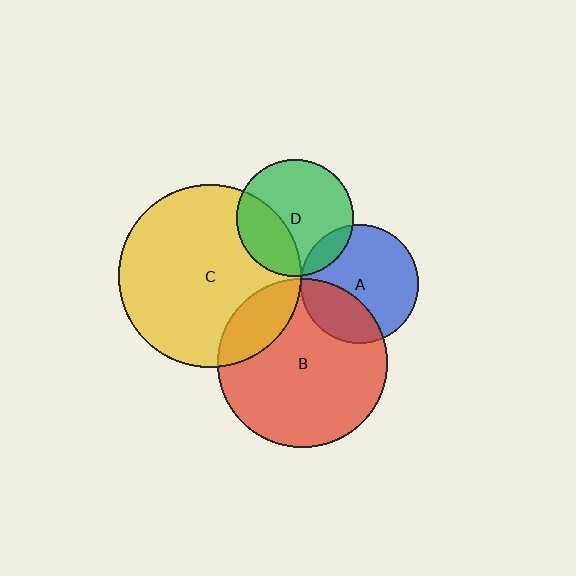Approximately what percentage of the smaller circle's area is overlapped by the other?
Approximately 10%.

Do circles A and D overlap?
Yes.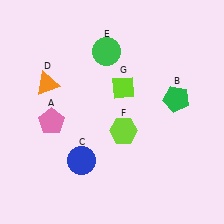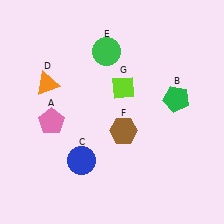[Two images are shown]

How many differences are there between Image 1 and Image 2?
There is 1 difference between the two images.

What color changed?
The hexagon (F) changed from lime in Image 1 to brown in Image 2.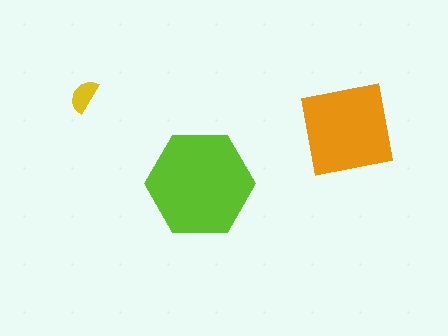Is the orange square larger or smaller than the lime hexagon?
Smaller.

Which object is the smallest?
The yellow semicircle.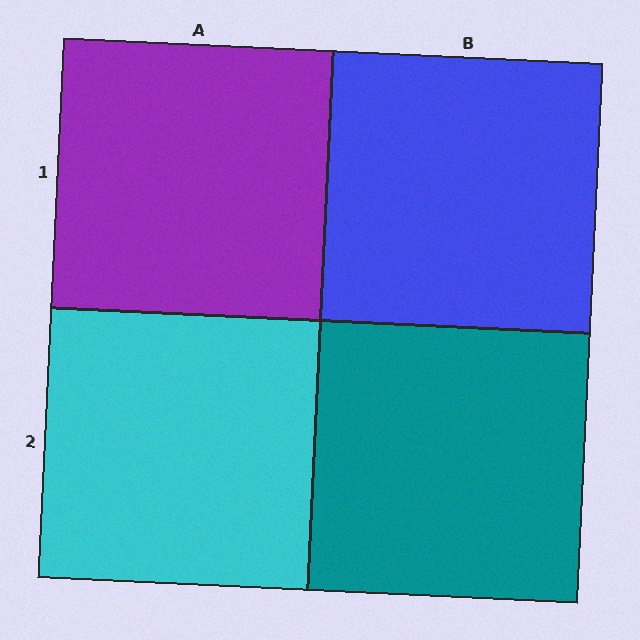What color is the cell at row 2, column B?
Teal.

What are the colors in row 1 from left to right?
Purple, blue.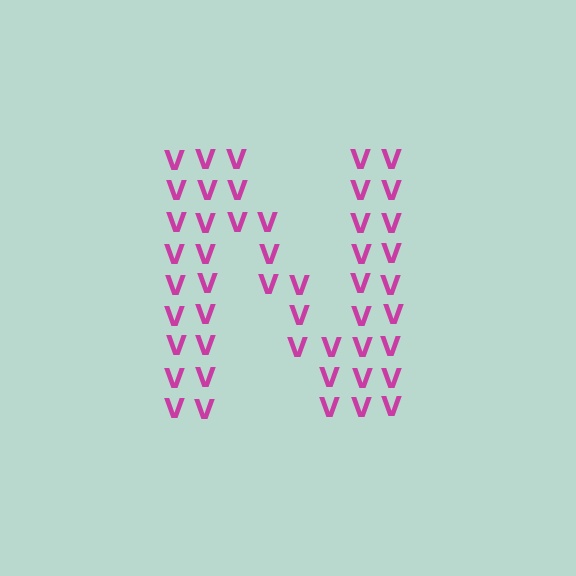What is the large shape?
The large shape is the letter N.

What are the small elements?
The small elements are letter V's.